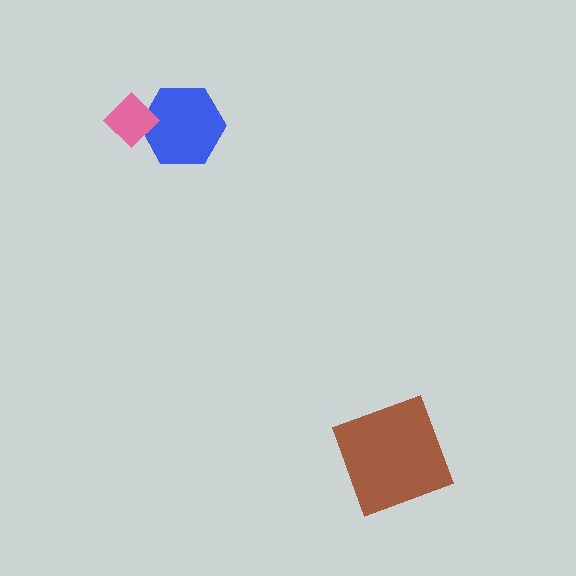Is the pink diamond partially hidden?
No, no other shape covers it.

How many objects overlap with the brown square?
0 objects overlap with the brown square.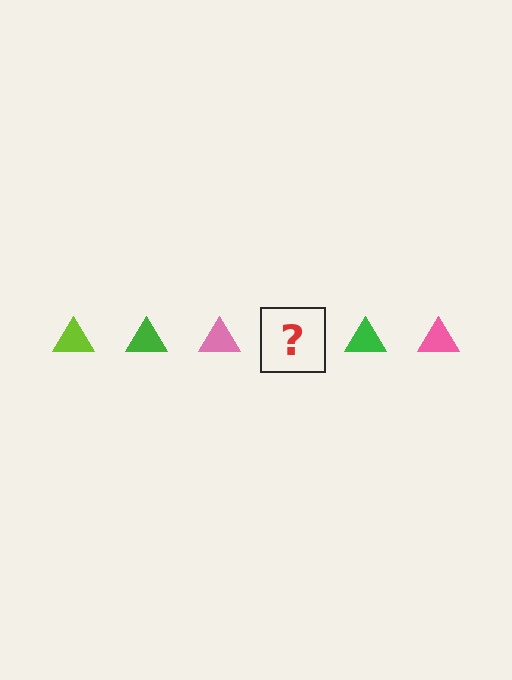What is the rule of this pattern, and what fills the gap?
The rule is that the pattern cycles through lime, green, pink triangles. The gap should be filled with a lime triangle.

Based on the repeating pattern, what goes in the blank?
The blank should be a lime triangle.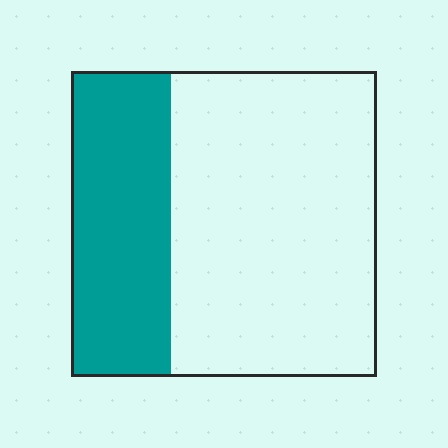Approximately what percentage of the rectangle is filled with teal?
Approximately 35%.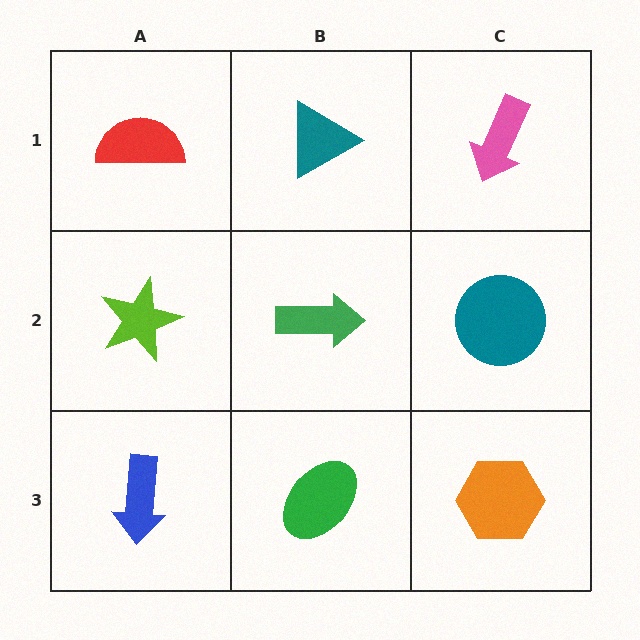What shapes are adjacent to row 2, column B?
A teal triangle (row 1, column B), a green ellipse (row 3, column B), a lime star (row 2, column A), a teal circle (row 2, column C).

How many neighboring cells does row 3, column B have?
3.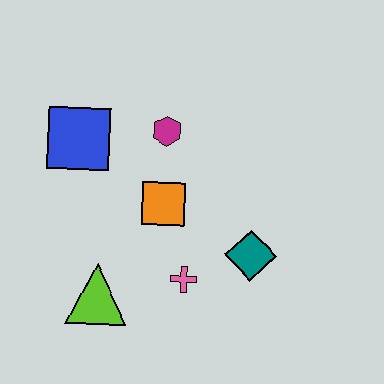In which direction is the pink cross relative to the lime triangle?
The pink cross is to the right of the lime triangle.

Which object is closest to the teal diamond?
The pink cross is closest to the teal diamond.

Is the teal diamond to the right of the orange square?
Yes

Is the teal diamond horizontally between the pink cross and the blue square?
No